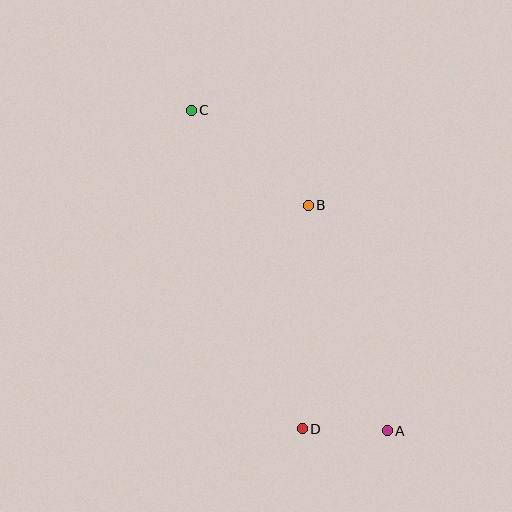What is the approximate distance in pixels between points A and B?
The distance between A and B is approximately 239 pixels.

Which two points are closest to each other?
Points A and D are closest to each other.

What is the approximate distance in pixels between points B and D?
The distance between B and D is approximately 224 pixels.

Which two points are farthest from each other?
Points A and C are farthest from each other.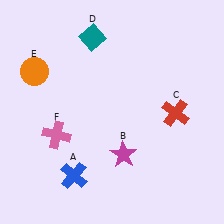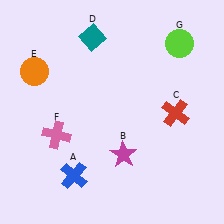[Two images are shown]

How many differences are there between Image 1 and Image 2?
There is 1 difference between the two images.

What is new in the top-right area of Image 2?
A lime circle (G) was added in the top-right area of Image 2.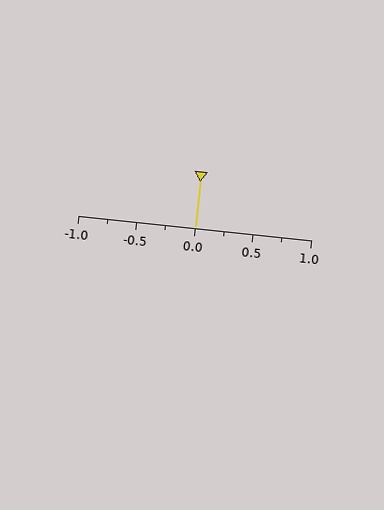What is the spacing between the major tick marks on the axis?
The major ticks are spaced 0.5 apart.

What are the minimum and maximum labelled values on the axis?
The axis runs from -1.0 to 1.0.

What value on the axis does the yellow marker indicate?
The marker indicates approximately 0.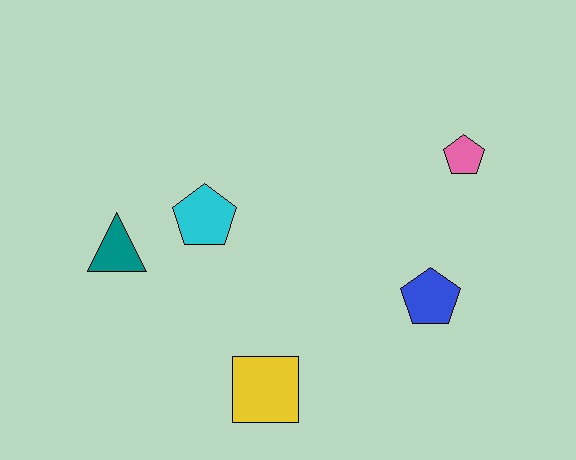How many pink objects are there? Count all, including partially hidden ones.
There is 1 pink object.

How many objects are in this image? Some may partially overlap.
There are 5 objects.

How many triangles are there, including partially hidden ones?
There is 1 triangle.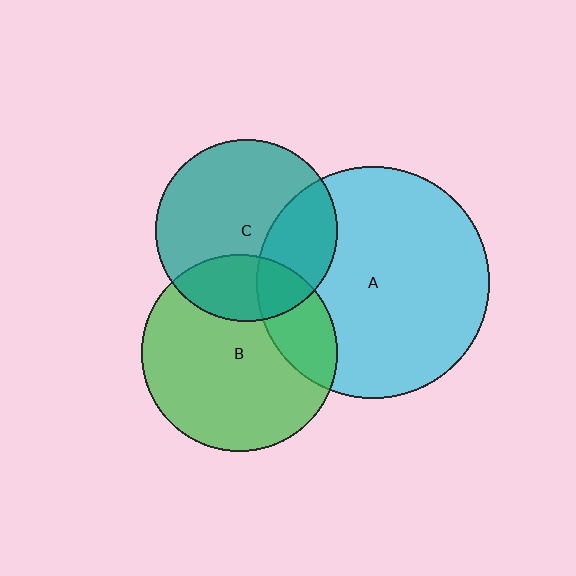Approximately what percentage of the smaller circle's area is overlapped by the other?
Approximately 25%.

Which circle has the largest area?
Circle A (cyan).